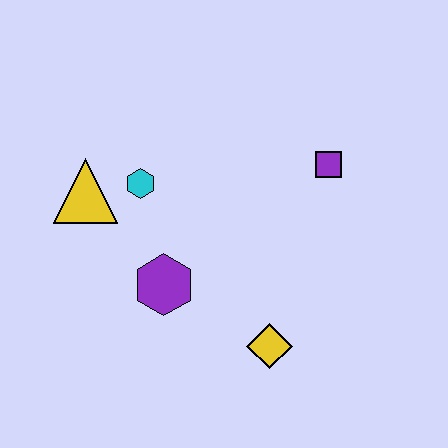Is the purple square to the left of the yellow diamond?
No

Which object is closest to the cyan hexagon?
The yellow triangle is closest to the cyan hexagon.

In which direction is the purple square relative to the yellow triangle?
The purple square is to the right of the yellow triangle.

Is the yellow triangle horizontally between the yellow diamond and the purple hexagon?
No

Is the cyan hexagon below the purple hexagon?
No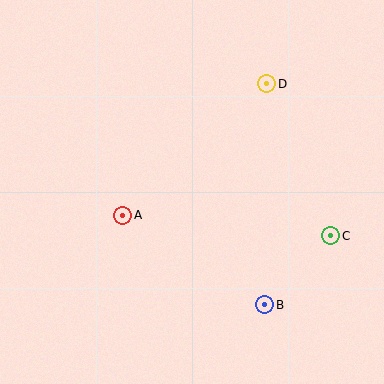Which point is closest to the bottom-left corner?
Point A is closest to the bottom-left corner.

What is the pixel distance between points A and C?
The distance between A and C is 209 pixels.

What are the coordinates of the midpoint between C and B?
The midpoint between C and B is at (298, 270).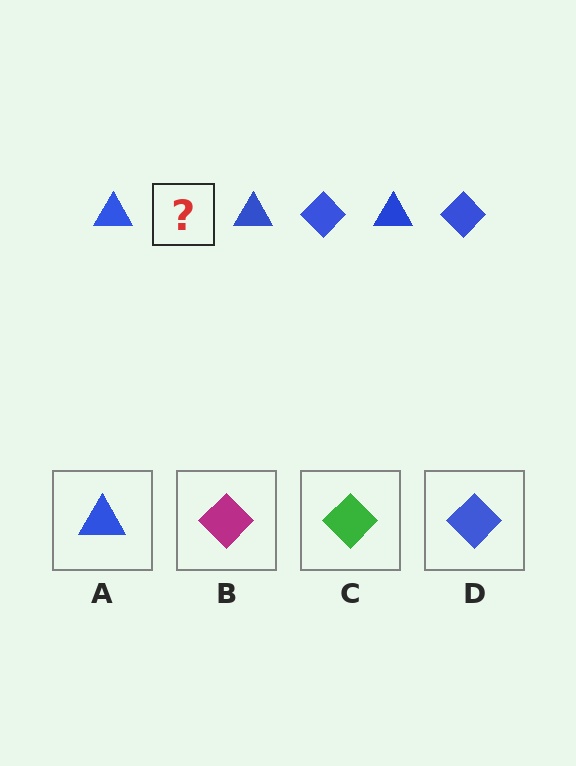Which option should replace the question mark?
Option D.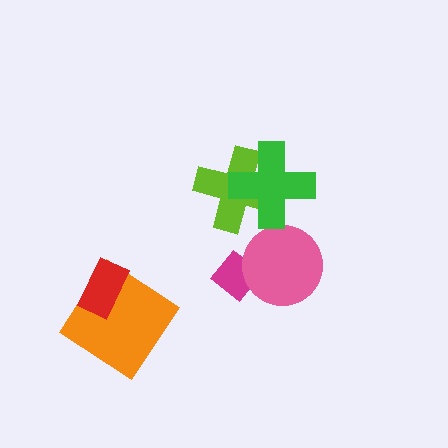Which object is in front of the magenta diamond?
The pink circle is in front of the magenta diamond.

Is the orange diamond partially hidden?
Yes, it is partially covered by another shape.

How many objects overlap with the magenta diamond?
1 object overlaps with the magenta diamond.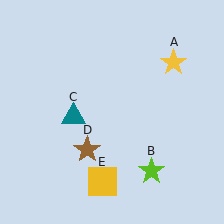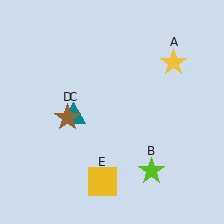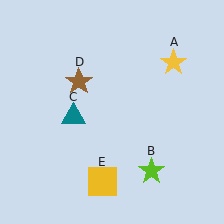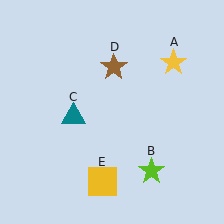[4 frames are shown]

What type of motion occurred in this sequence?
The brown star (object D) rotated clockwise around the center of the scene.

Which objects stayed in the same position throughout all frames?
Yellow star (object A) and lime star (object B) and teal triangle (object C) and yellow square (object E) remained stationary.